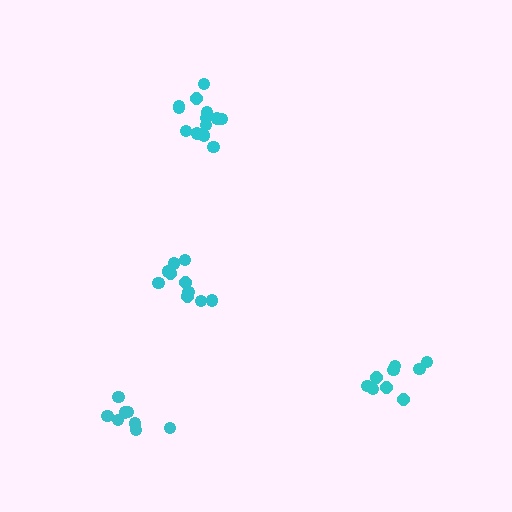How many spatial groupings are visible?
There are 4 spatial groupings.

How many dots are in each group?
Group 1: 12 dots, Group 2: 13 dots, Group 3: 9 dots, Group 4: 8 dots (42 total).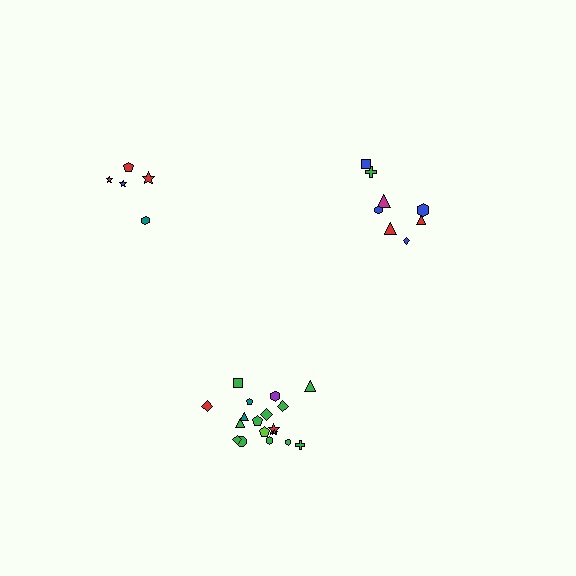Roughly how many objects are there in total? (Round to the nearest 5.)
Roughly 30 objects in total.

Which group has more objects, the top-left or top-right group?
The top-right group.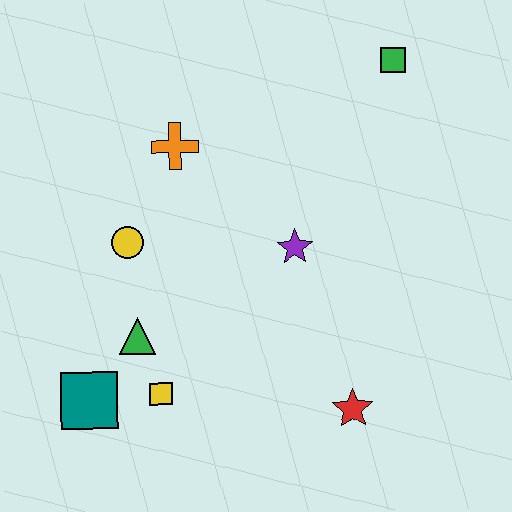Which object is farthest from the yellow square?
The green square is farthest from the yellow square.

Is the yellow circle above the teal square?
Yes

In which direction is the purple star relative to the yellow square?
The purple star is above the yellow square.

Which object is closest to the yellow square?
The green triangle is closest to the yellow square.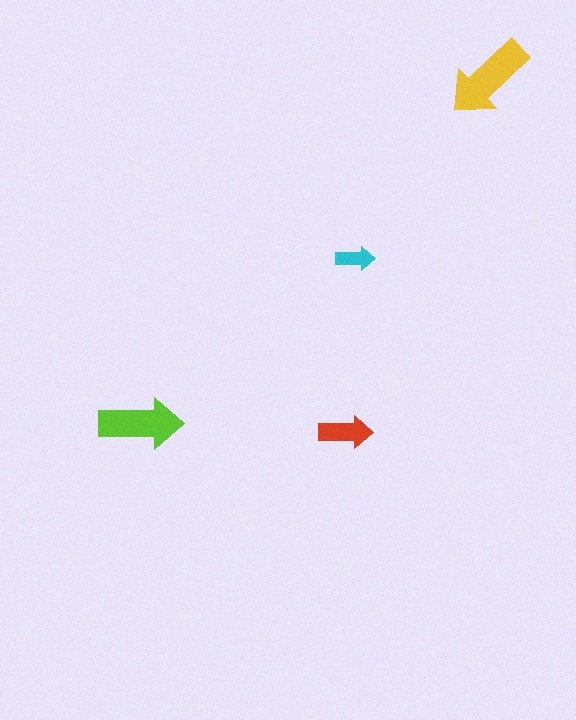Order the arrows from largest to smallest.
the yellow one, the lime one, the red one, the cyan one.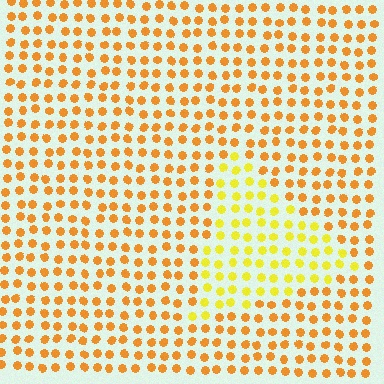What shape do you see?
I see a triangle.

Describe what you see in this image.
The image is filled with small orange elements in a uniform arrangement. A triangle-shaped region is visible where the elements are tinted to a slightly different hue, forming a subtle color boundary.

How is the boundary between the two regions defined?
The boundary is defined purely by a slight shift in hue (about 29 degrees). Spacing, size, and orientation are identical on both sides.